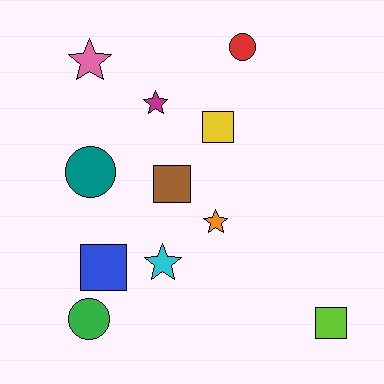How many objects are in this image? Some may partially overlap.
There are 11 objects.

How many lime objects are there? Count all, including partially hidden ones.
There is 1 lime object.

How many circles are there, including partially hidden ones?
There are 3 circles.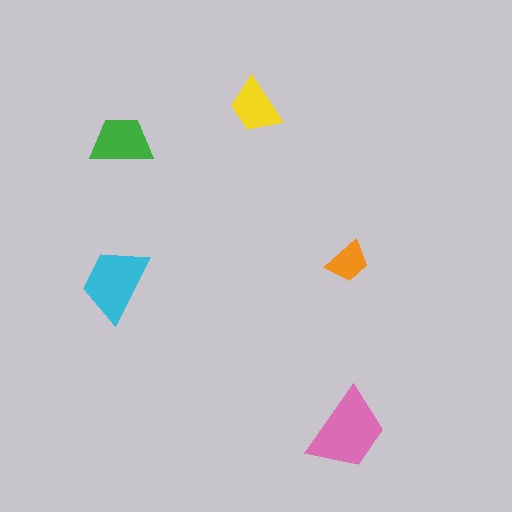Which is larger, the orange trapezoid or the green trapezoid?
The green one.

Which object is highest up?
The yellow trapezoid is topmost.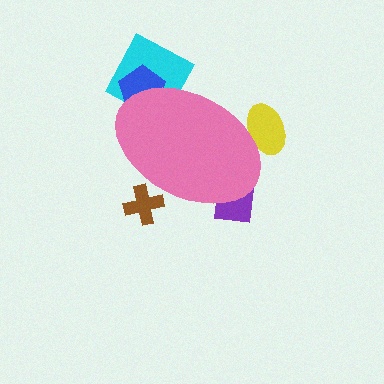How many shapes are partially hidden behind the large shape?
5 shapes are partially hidden.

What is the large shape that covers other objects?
A pink ellipse.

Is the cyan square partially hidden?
Yes, the cyan square is partially hidden behind the pink ellipse.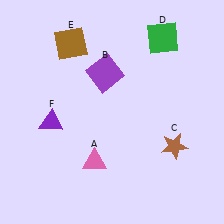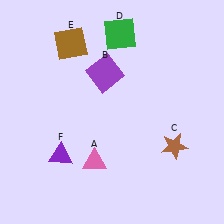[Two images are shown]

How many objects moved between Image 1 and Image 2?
2 objects moved between the two images.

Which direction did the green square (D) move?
The green square (D) moved left.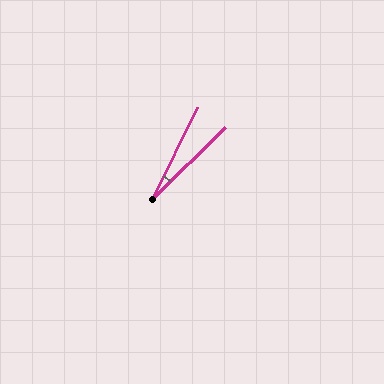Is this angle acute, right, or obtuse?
It is acute.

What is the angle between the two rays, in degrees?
Approximately 20 degrees.